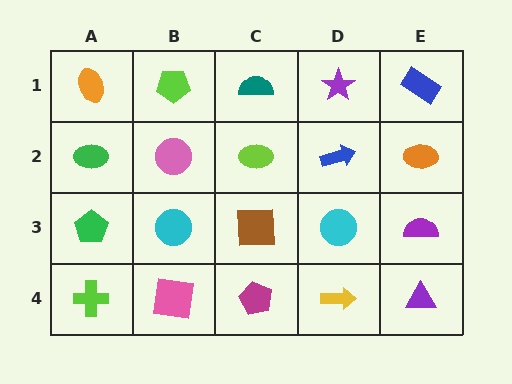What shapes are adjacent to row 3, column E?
An orange ellipse (row 2, column E), a purple triangle (row 4, column E), a cyan circle (row 3, column D).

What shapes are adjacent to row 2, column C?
A teal semicircle (row 1, column C), a brown square (row 3, column C), a pink circle (row 2, column B), a blue arrow (row 2, column D).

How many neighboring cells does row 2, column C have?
4.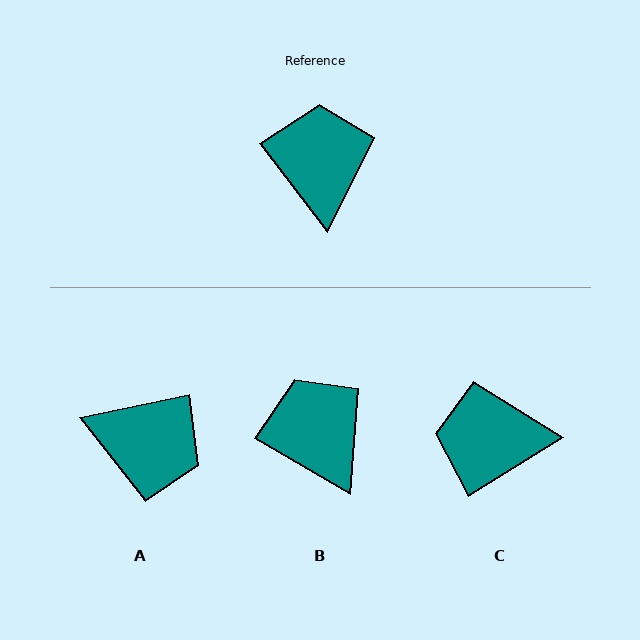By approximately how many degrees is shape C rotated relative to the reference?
Approximately 85 degrees counter-clockwise.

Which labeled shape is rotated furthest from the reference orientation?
A, about 115 degrees away.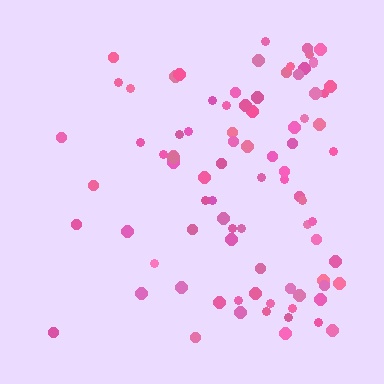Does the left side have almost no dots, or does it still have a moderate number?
Still a moderate number, just noticeably fewer than the right.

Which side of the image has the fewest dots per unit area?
The left.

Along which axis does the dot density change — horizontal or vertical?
Horizontal.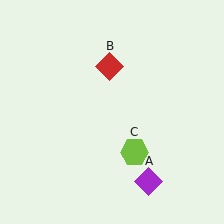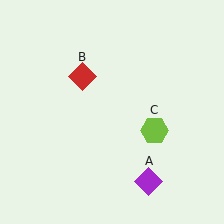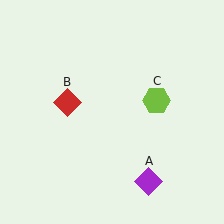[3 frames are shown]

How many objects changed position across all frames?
2 objects changed position: red diamond (object B), lime hexagon (object C).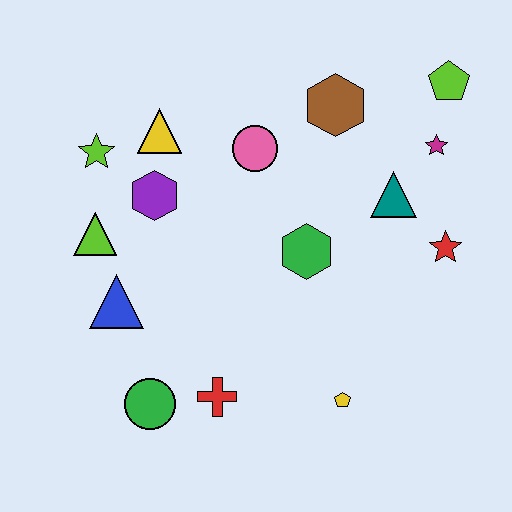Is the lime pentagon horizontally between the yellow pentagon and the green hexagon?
No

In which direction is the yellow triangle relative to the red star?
The yellow triangle is to the left of the red star.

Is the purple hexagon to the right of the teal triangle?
No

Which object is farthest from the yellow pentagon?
The lime star is farthest from the yellow pentagon.